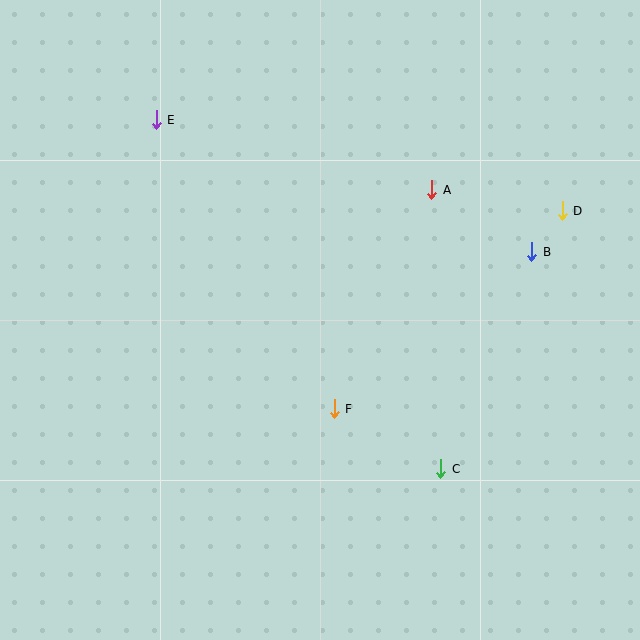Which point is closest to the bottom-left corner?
Point F is closest to the bottom-left corner.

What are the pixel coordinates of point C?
Point C is at (441, 469).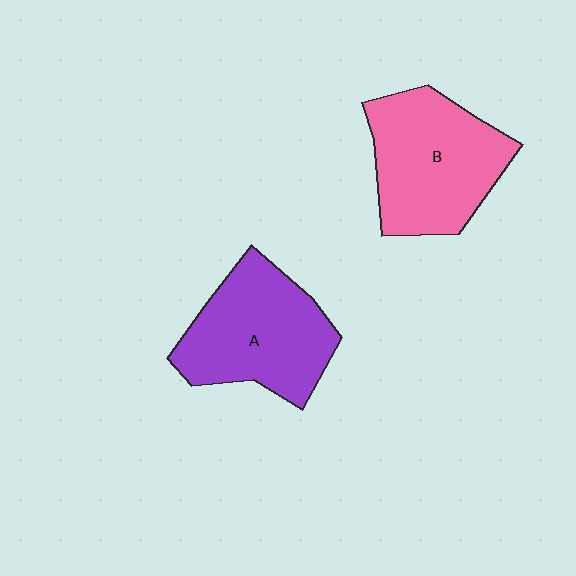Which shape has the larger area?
Shape B (pink).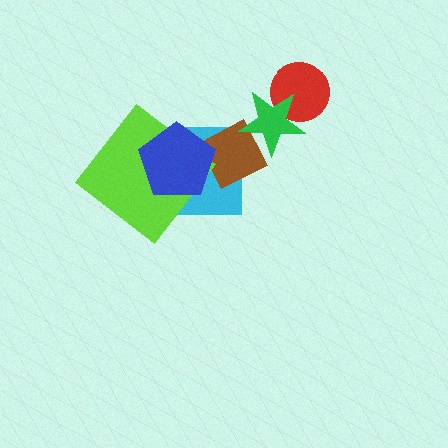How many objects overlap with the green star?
2 objects overlap with the green star.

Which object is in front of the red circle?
The green star is in front of the red circle.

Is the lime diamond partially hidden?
Yes, it is partially covered by another shape.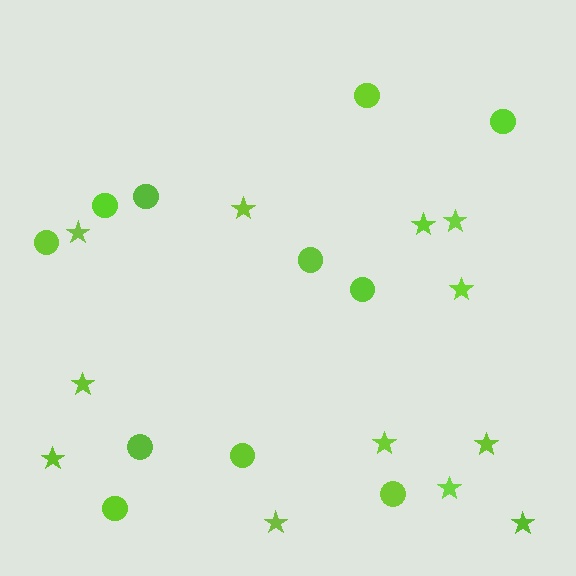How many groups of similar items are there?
There are 2 groups: one group of circles (11) and one group of stars (12).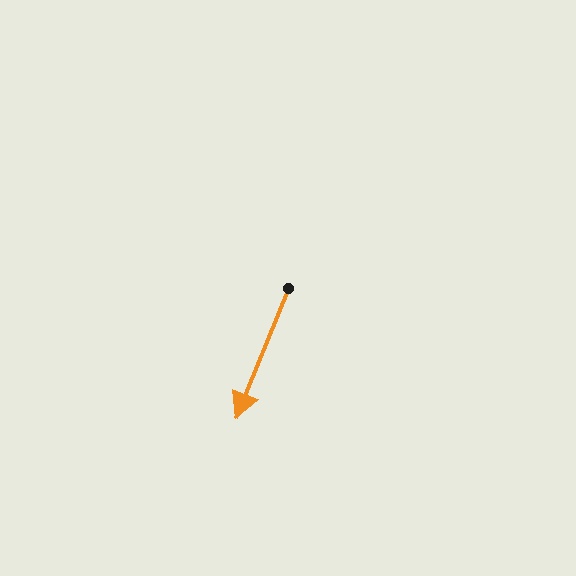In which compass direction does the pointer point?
South.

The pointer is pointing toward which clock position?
Roughly 7 o'clock.